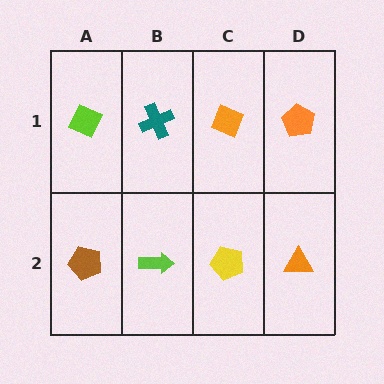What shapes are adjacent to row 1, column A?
A brown pentagon (row 2, column A), a teal cross (row 1, column B).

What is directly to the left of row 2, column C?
A lime arrow.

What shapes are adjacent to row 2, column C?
An orange diamond (row 1, column C), a lime arrow (row 2, column B), an orange triangle (row 2, column D).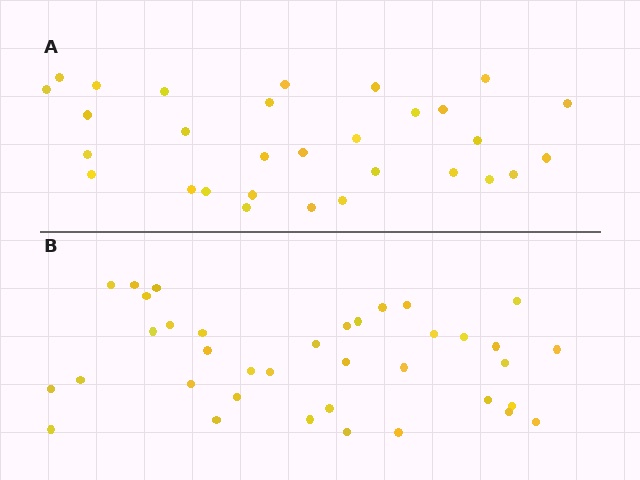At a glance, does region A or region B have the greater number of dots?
Region B (the bottom region) has more dots.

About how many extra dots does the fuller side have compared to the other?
Region B has roughly 8 or so more dots than region A.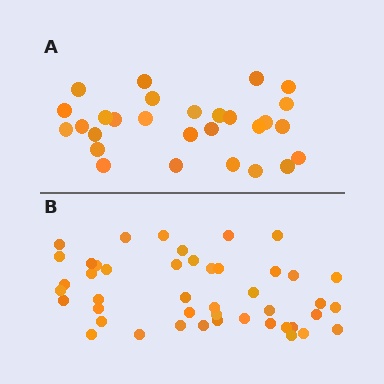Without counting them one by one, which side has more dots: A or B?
Region B (the bottom region) has more dots.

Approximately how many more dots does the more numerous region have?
Region B has approximately 15 more dots than region A.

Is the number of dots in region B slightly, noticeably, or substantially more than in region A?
Region B has substantially more. The ratio is roughly 1.6 to 1.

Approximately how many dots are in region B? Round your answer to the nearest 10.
About 40 dots. (The exact count is 45, which rounds to 40.)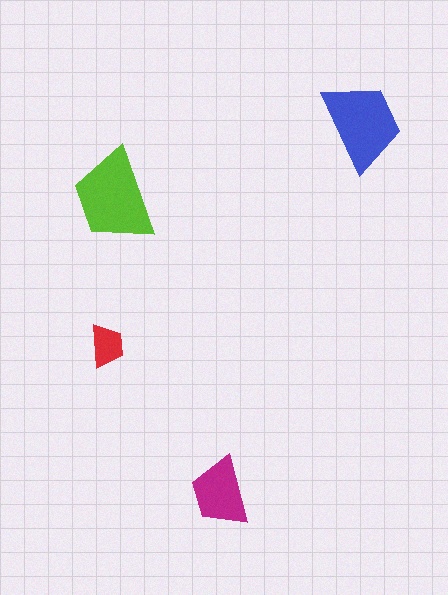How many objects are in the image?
There are 4 objects in the image.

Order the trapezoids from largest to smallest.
the lime one, the blue one, the magenta one, the red one.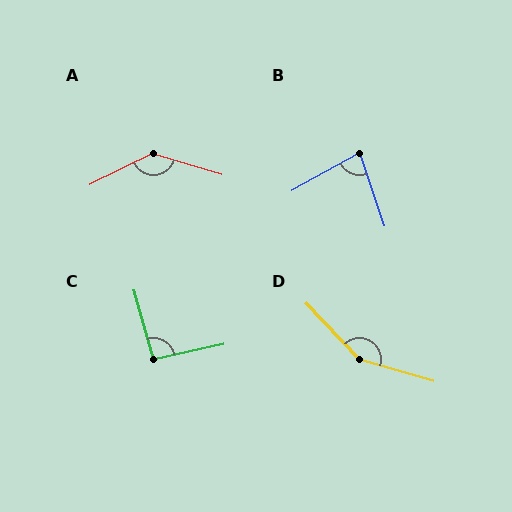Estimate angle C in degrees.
Approximately 93 degrees.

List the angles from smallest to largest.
B (80°), C (93°), A (137°), D (150°).